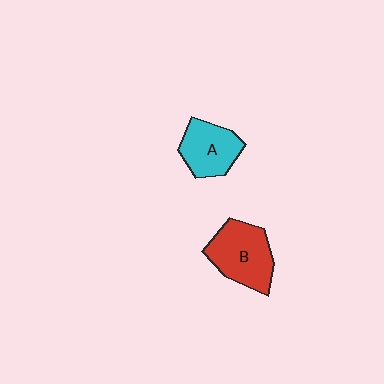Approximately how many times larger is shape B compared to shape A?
Approximately 1.3 times.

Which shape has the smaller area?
Shape A (cyan).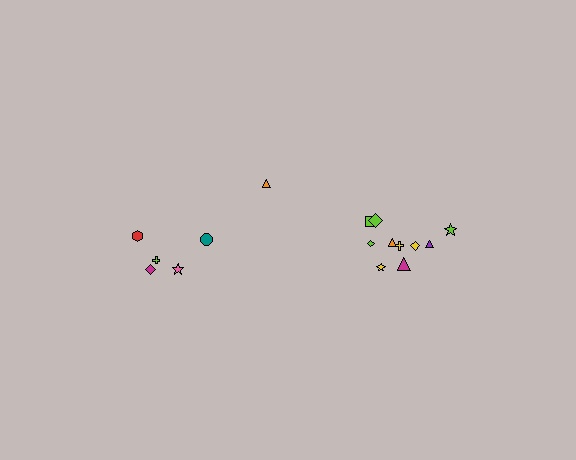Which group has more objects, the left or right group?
The right group.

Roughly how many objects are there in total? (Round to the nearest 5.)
Roughly 15 objects in total.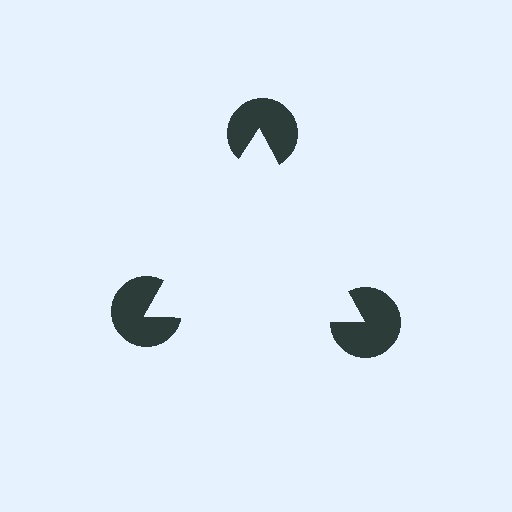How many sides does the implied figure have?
3 sides.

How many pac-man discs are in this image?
There are 3 — one at each vertex of the illusory triangle.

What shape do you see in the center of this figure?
An illusory triangle — its edges are inferred from the aligned wedge cuts in the pac-man discs, not physically drawn.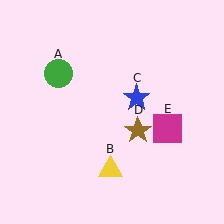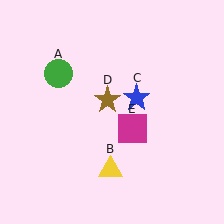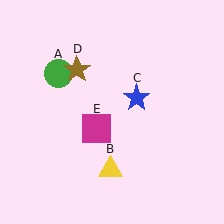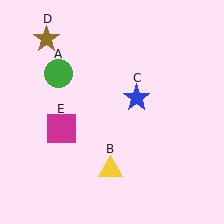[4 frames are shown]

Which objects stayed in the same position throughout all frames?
Green circle (object A) and yellow triangle (object B) and blue star (object C) remained stationary.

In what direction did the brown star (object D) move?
The brown star (object D) moved up and to the left.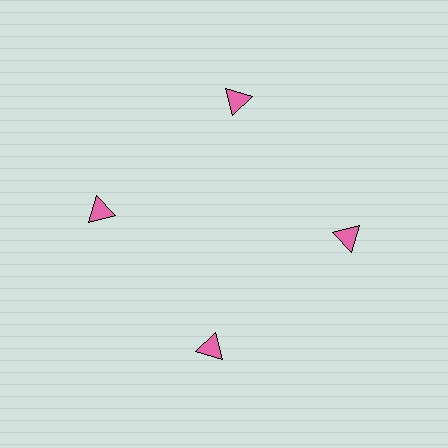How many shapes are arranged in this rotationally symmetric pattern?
There are 4 shapes, arranged in 4 groups of 1.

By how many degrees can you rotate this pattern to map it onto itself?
The pattern maps onto itself every 90 degrees of rotation.